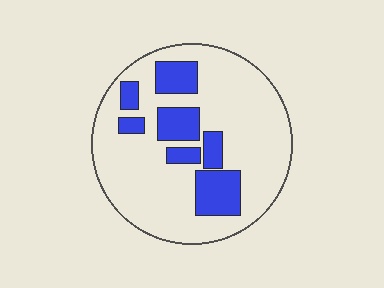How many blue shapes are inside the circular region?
7.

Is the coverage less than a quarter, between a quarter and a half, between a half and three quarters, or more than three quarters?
Less than a quarter.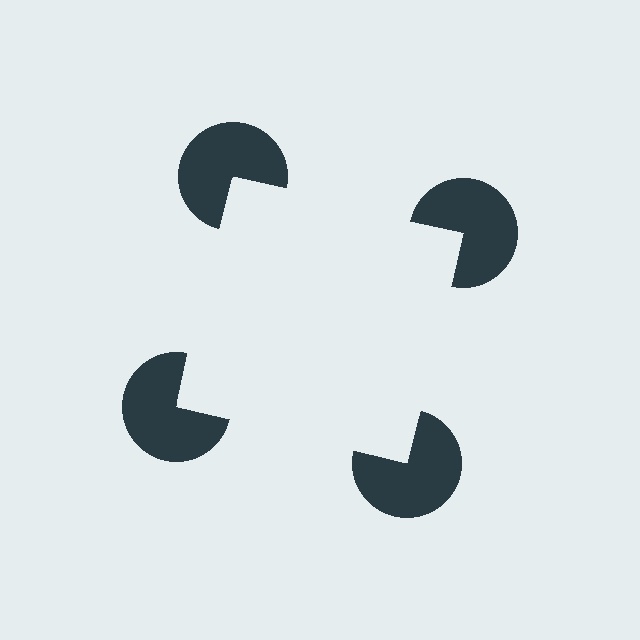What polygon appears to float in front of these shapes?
An illusory square — its edges are inferred from the aligned wedge cuts in the pac-man discs, not physically drawn.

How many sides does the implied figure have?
4 sides.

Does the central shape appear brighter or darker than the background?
It typically appears slightly brighter than the background, even though no actual brightness change is drawn.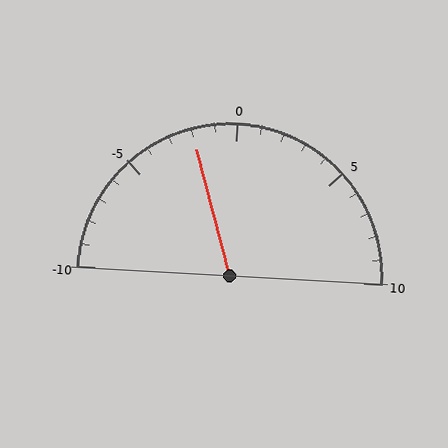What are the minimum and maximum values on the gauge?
The gauge ranges from -10 to 10.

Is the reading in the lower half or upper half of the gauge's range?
The reading is in the lower half of the range (-10 to 10).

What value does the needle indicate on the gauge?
The needle indicates approximately -2.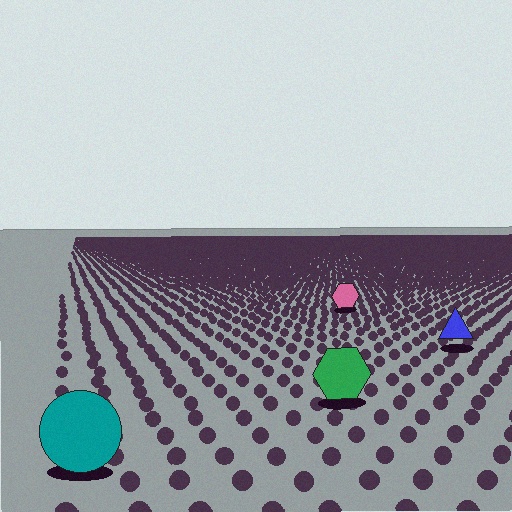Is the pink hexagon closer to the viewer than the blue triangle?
No. The blue triangle is closer — you can tell from the texture gradient: the ground texture is coarser near it.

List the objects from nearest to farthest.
From nearest to farthest: the teal circle, the green hexagon, the blue triangle, the pink hexagon.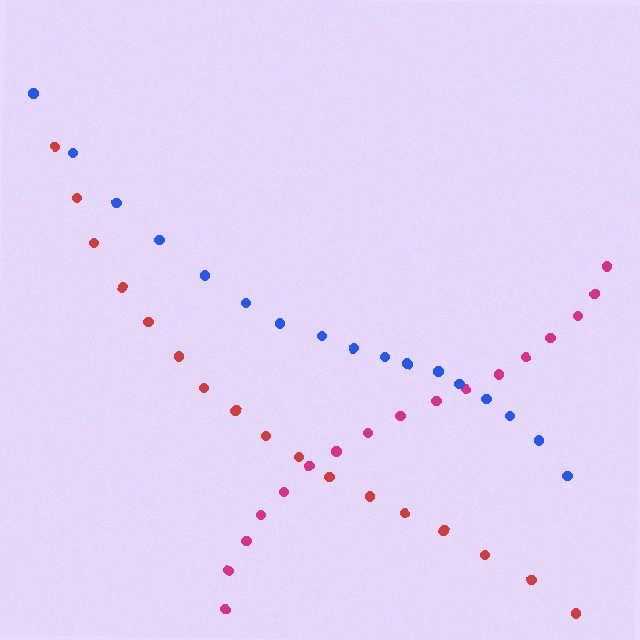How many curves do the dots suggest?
There are 3 distinct paths.